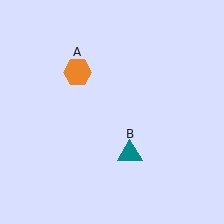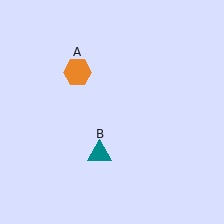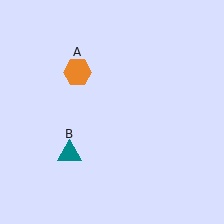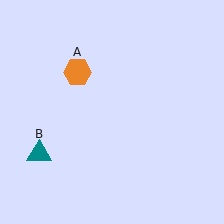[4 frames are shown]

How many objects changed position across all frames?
1 object changed position: teal triangle (object B).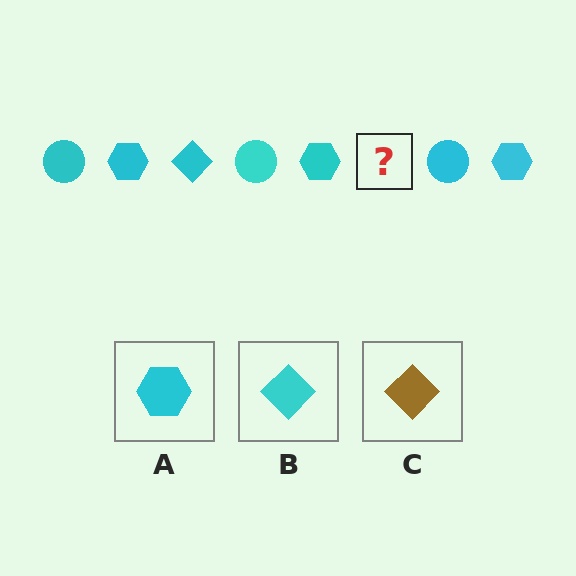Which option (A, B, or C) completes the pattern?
B.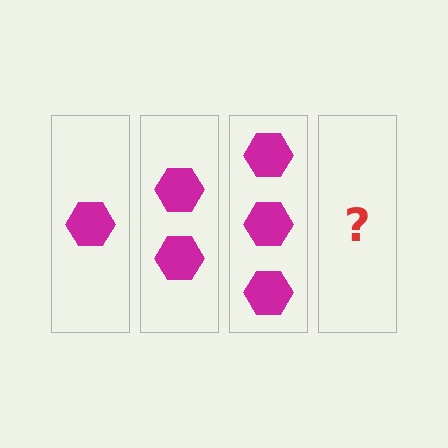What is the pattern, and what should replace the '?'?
The pattern is that each step adds one more hexagon. The '?' should be 4 hexagons.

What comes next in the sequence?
The next element should be 4 hexagons.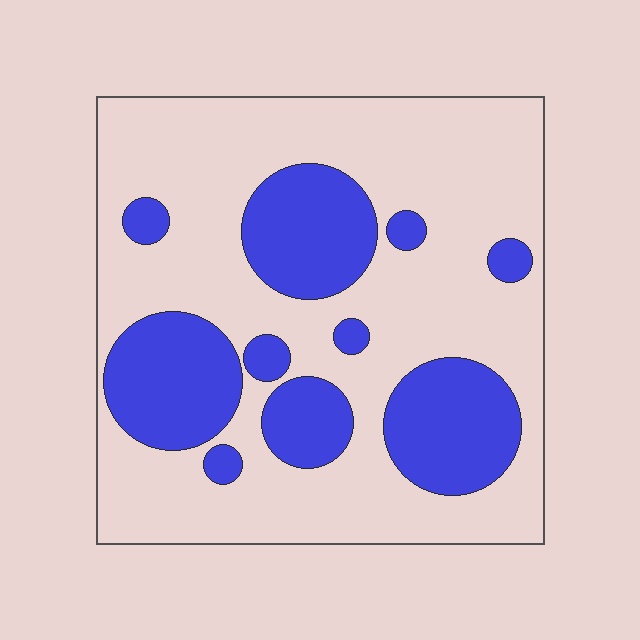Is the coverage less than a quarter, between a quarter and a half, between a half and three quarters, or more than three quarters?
Between a quarter and a half.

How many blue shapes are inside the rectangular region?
10.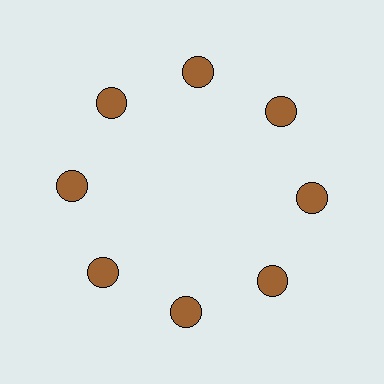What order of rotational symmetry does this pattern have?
This pattern has 8-fold rotational symmetry.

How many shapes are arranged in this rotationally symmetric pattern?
There are 8 shapes, arranged in 8 groups of 1.